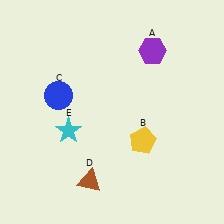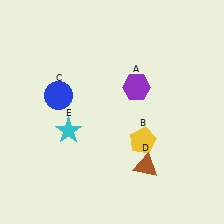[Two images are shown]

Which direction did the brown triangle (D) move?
The brown triangle (D) moved right.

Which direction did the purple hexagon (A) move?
The purple hexagon (A) moved down.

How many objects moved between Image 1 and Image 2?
2 objects moved between the two images.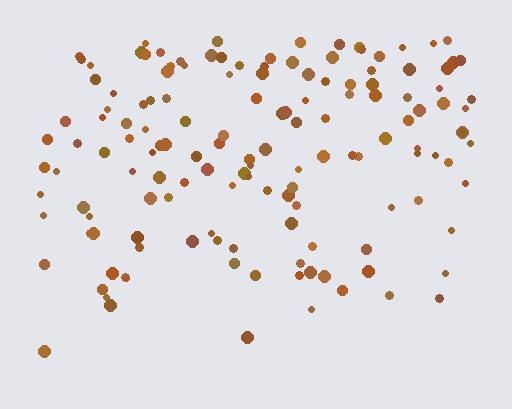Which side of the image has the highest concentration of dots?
The top.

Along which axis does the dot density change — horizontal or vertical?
Vertical.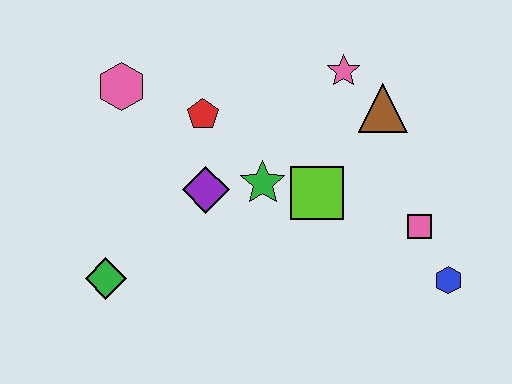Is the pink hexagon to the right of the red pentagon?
No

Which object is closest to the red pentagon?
The purple diamond is closest to the red pentagon.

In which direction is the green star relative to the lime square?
The green star is to the left of the lime square.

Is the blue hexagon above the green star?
No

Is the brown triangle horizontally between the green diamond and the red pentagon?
No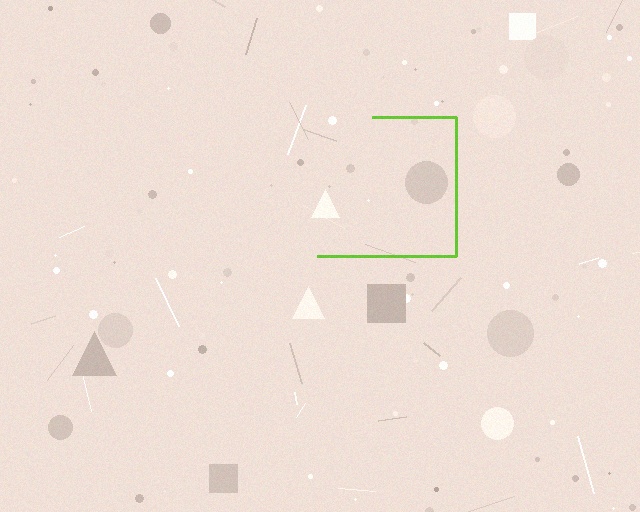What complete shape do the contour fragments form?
The contour fragments form a square.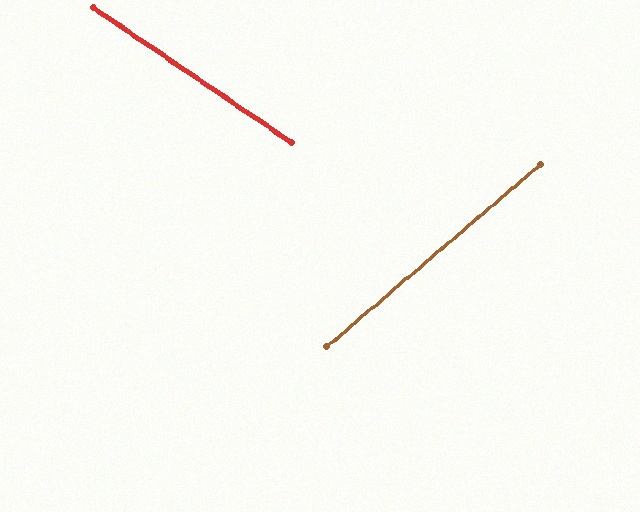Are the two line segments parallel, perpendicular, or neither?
Neither parallel nor perpendicular — they differ by about 75°.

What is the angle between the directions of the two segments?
Approximately 75 degrees.